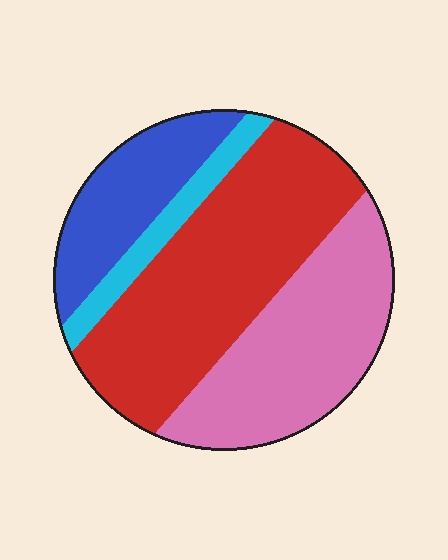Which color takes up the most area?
Red, at roughly 40%.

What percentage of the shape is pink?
Pink takes up between a quarter and a half of the shape.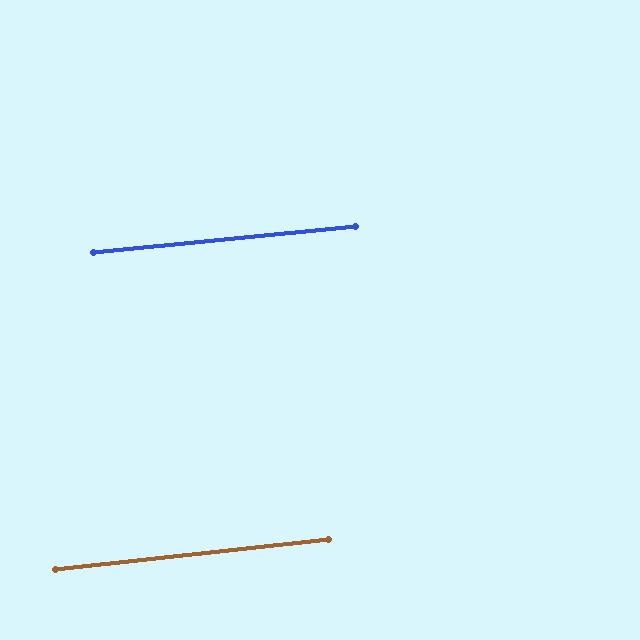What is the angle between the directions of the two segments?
Approximately 1 degree.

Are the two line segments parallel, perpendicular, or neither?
Parallel — their directions differ by only 0.6°.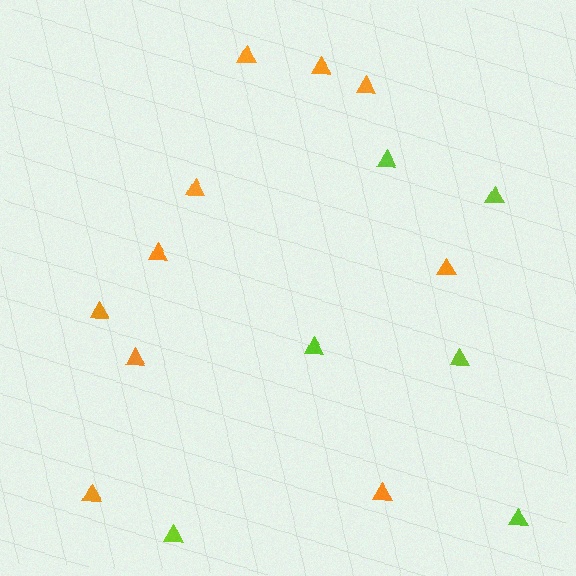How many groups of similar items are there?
There are 2 groups: one group of orange triangles (10) and one group of lime triangles (6).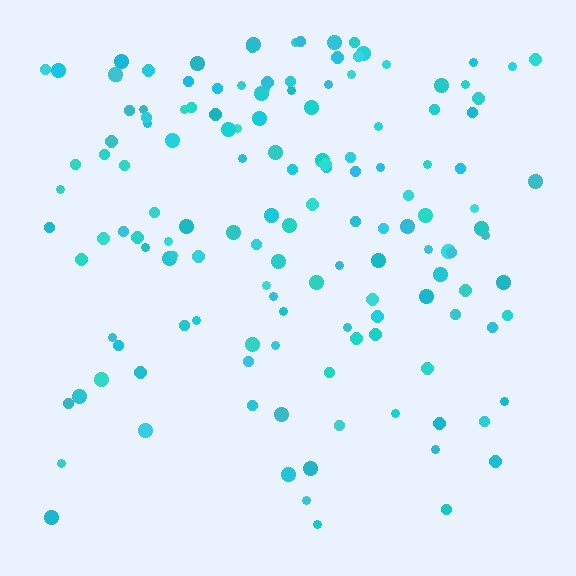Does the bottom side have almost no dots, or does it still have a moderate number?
Still a moderate number, just noticeably fewer than the top.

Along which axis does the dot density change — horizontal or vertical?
Vertical.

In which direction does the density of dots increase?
From bottom to top, with the top side densest.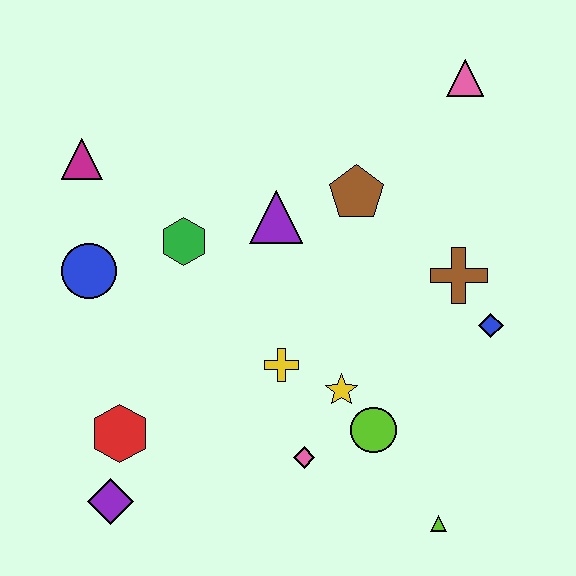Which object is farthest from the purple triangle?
The lime triangle is farthest from the purple triangle.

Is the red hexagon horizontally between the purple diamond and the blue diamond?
Yes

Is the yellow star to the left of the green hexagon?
No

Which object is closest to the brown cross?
The blue diamond is closest to the brown cross.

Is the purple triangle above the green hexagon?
Yes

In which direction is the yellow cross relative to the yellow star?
The yellow cross is to the left of the yellow star.